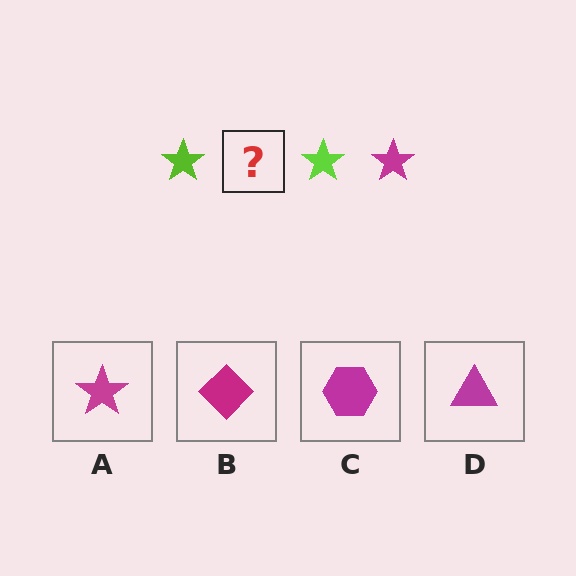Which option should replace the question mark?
Option A.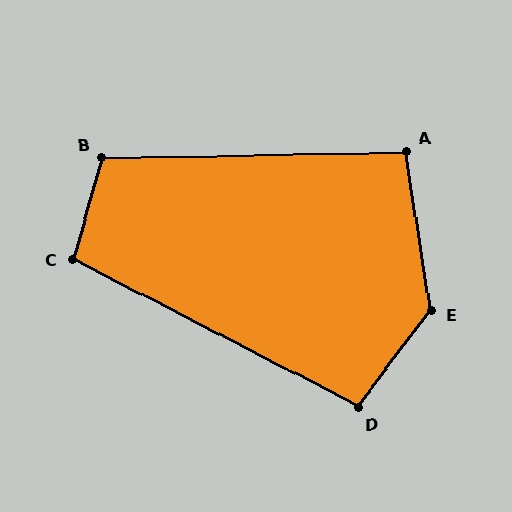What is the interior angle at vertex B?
Approximately 107 degrees (obtuse).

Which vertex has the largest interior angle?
E, at approximately 135 degrees.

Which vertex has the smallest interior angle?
A, at approximately 98 degrees.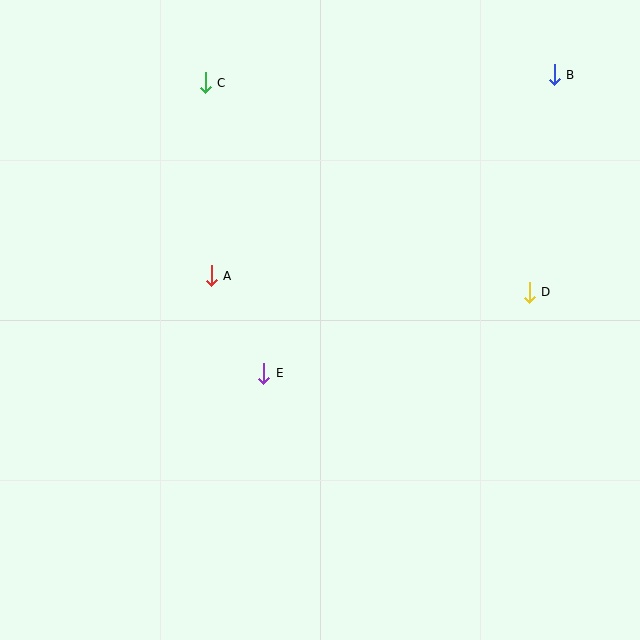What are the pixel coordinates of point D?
Point D is at (529, 292).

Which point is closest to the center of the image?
Point E at (264, 373) is closest to the center.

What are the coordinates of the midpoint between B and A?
The midpoint between B and A is at (383, 175).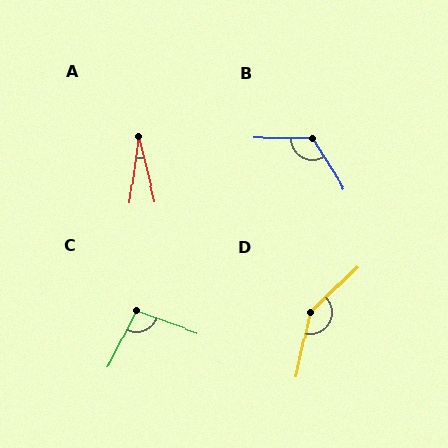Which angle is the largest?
D, at approximately 147 degrees.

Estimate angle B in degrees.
Approximately 122 degrees.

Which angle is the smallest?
A, at approximately 21 degrees.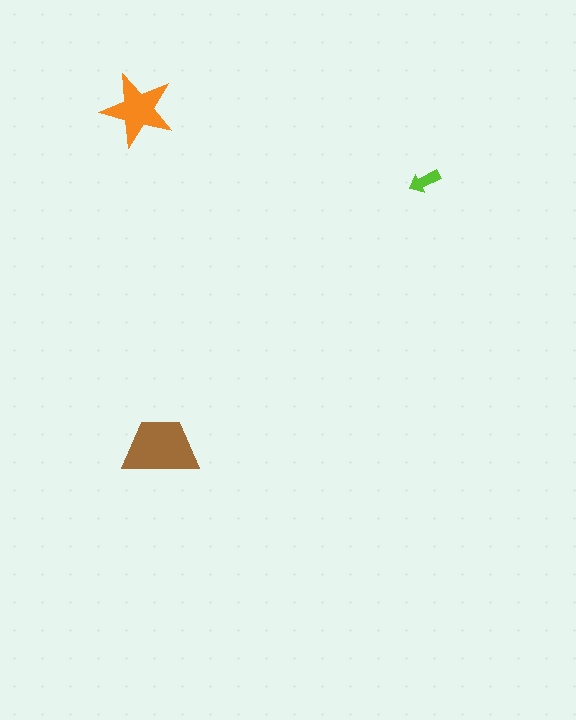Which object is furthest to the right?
The lime arrow is rightmost.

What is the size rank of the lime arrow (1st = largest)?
3rd.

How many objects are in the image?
There are 3 objects in the image.